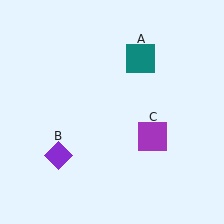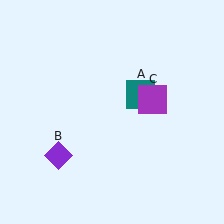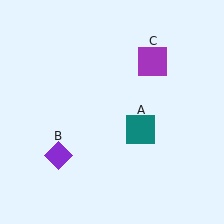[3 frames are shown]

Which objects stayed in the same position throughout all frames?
Purple diamond (object B) remained stationary.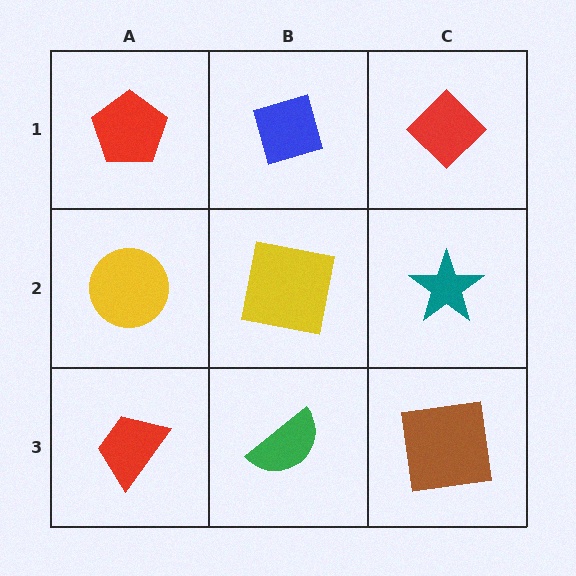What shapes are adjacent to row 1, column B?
A yellow square (row 2, column B), a red pentagon (row 1, column A), a red diamond (row 1, column C).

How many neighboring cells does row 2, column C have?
3.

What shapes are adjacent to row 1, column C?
A teal star (row 2, column C), a blue diamond (row 1, column B).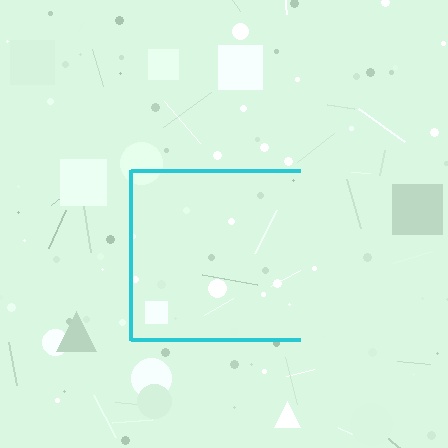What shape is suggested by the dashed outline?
The dashed outline suggests a square.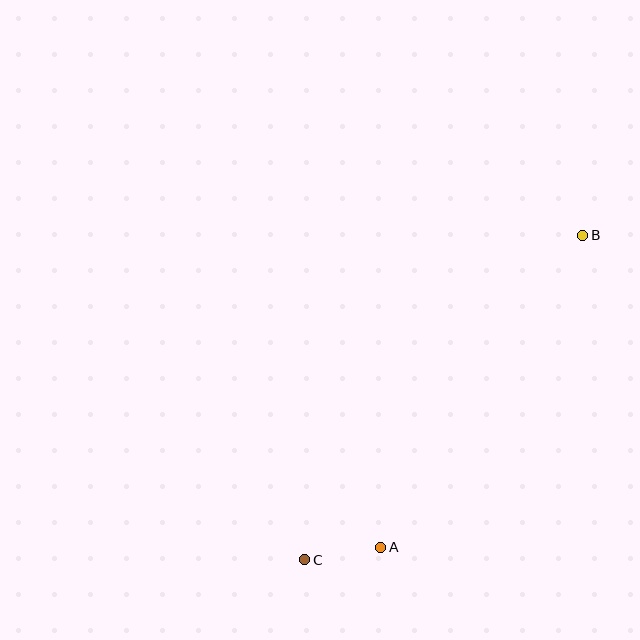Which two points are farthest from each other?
Points B and C are farthest from each other.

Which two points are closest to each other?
Points A and C are closest to each other.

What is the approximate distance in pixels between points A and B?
The distance between A and B is approximately 372 pixels.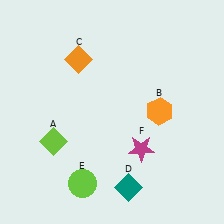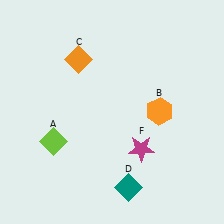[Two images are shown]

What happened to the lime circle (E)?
The lime circle (E) was removed in Image 2. It was in the bottom-left area of Image 1.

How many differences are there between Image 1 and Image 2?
There is 1 difference between the two images.